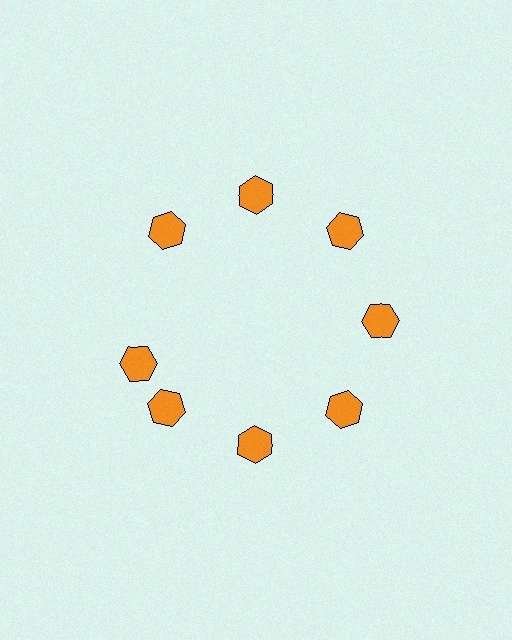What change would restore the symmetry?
The symmetry would be restored by rotating it back into even spacing with its neighbors so that all 8 hexagons sit at equal angles and equal distance from the center.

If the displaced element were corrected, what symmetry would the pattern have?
It would have 8-fold rotational symmetry — the pattern would map onto itself every 45 degrees.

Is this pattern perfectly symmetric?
No. The 8 orange hexagons are arranged in a ring, but one element near the 9 o'clock position is rotated out of alignment along the ring, breaking the 8-fold rotational symmetry.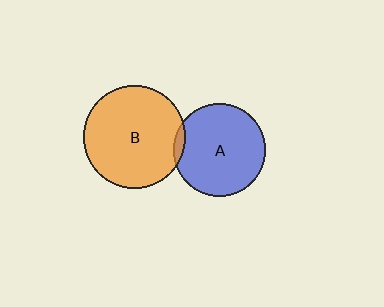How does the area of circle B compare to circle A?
Approximately 1.2 times.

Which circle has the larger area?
Circle B (orange).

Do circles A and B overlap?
Yes.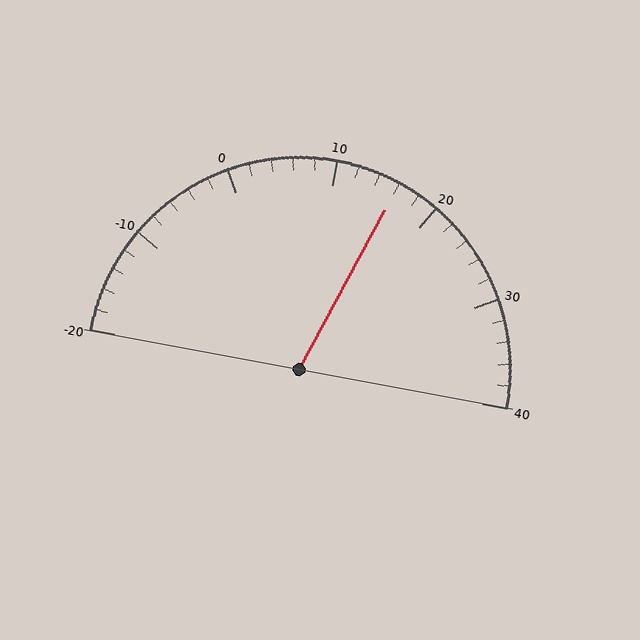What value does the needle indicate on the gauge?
The needle indicates approximately 16.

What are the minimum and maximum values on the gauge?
The gauge ranges from -20 to 40.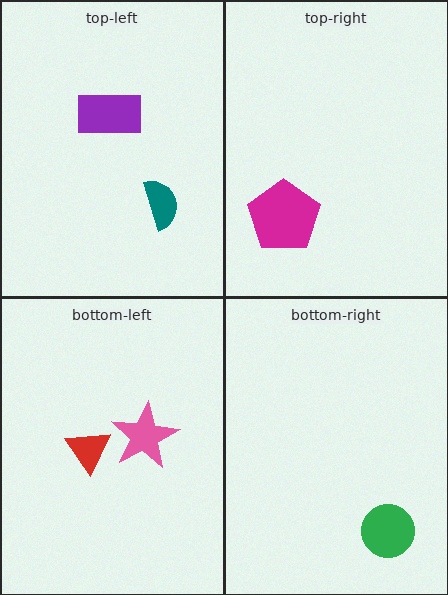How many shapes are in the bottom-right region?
1.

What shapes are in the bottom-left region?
The red triangle, the pink star.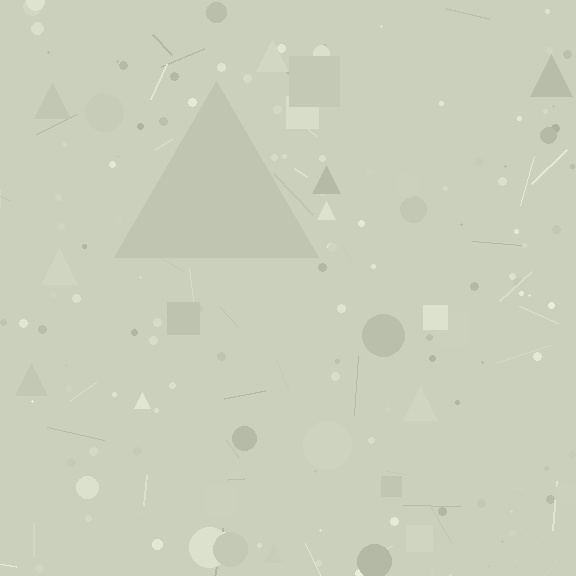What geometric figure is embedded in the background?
A triangle is embedded in the background.